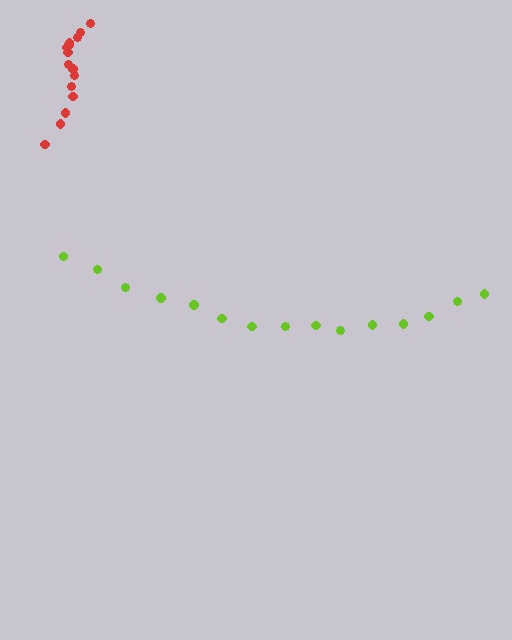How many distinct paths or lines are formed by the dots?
There are 2 distinct paths.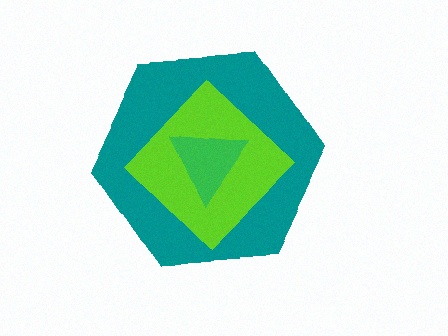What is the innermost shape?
The green triangle.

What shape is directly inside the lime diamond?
The green triangle.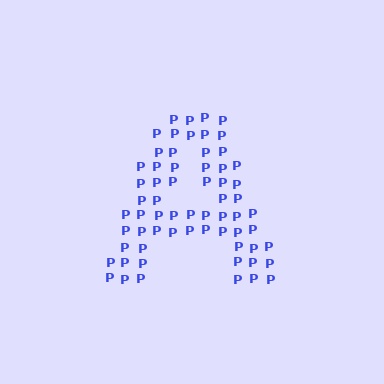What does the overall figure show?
The overall figure shows the letter A.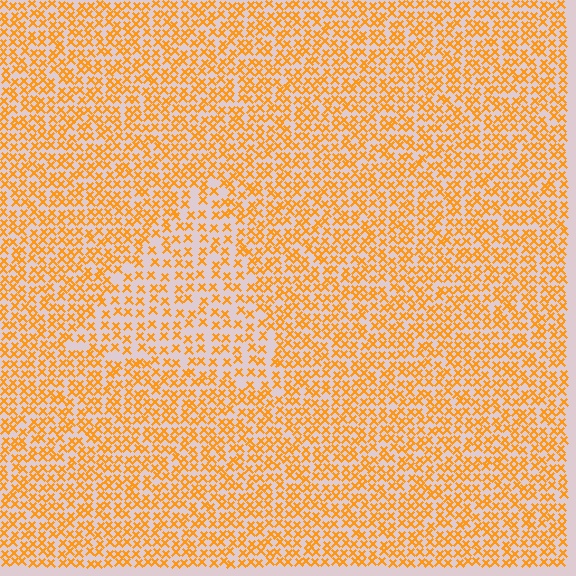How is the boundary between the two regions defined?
The boundary is defined by a change in element density (approximately 1.7x ratio). All elements are the same color, size, and shape.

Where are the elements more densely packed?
The elements are more densely packed outside the triangle boundary.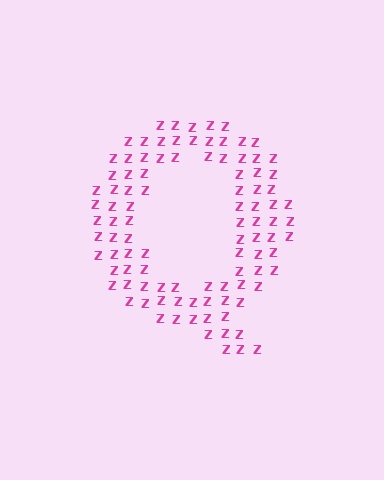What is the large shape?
The large shape is the letter Q.